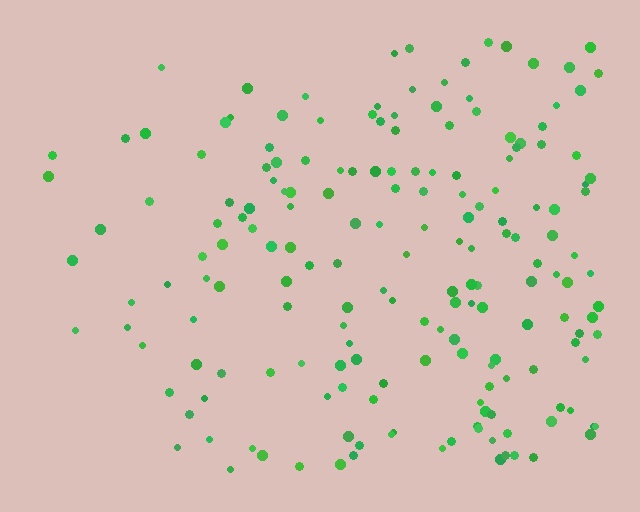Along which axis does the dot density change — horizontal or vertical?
Horizontal.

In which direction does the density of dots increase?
From left to right, with the right side densest.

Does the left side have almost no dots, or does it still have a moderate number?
Still a moderate number, just noticeably fewer than the right.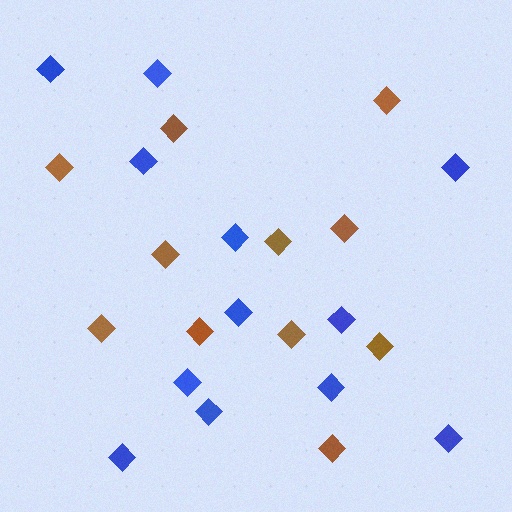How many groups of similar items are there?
There are 2 groups: one group of blue diamonds (12) and one group of brown diamonds (11).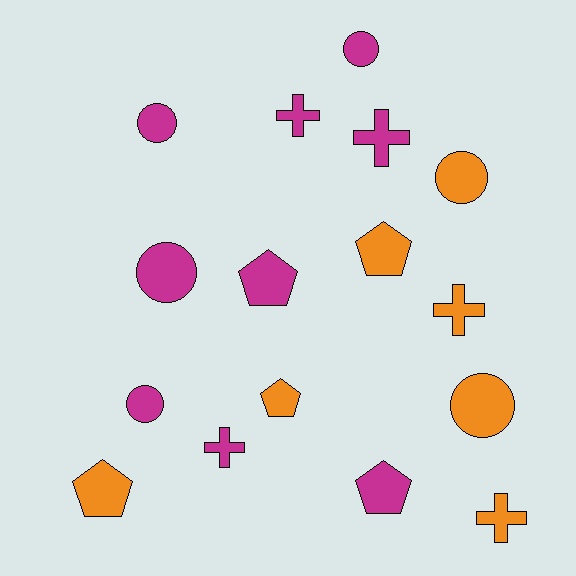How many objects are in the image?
There are 16 objects.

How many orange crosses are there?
There are 2 orange crosses.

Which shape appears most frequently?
Circle, with 6 objects.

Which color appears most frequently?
Magenta, with 9 objects.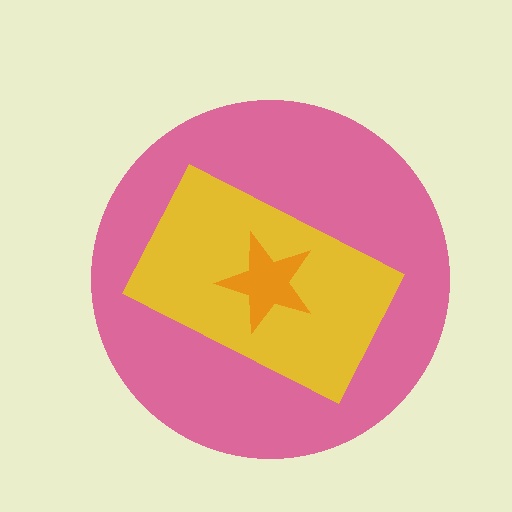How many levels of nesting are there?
3.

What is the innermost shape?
The orange star.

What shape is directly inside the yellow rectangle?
The orange star.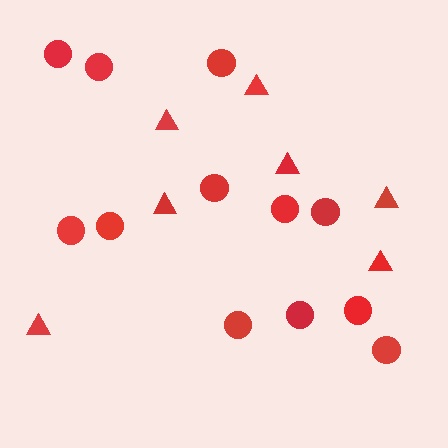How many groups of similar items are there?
There are 2 groups: one group of triangles (7) and one group of circles (12).